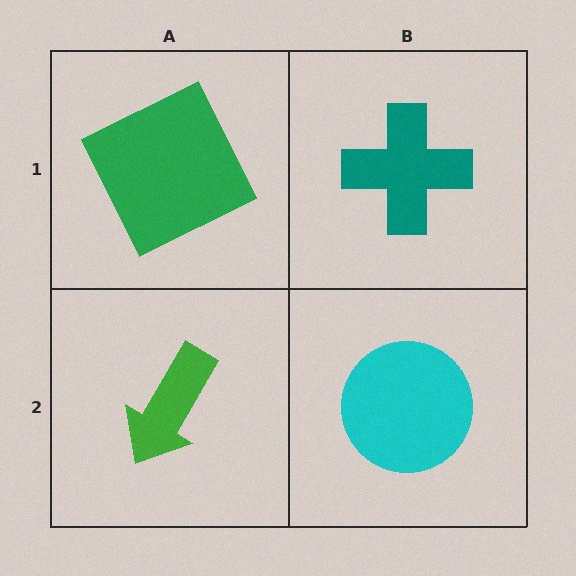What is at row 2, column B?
A cyan circle.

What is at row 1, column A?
A green square.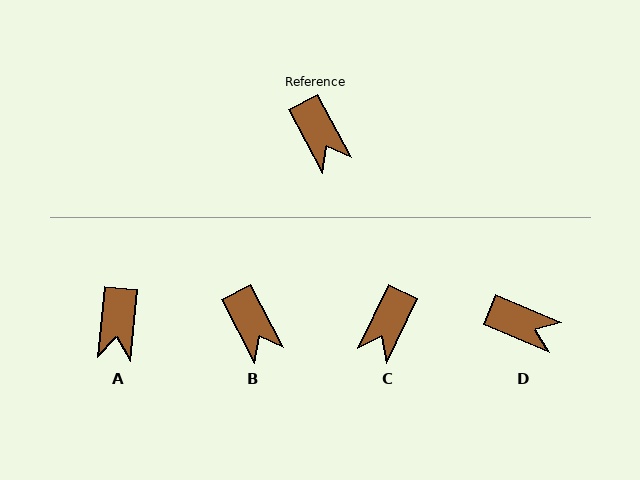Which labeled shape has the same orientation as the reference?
B.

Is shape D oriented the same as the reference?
No, it is off by about 39 degrees.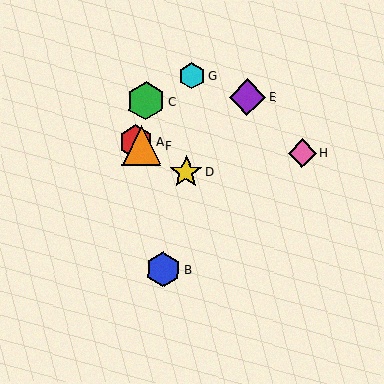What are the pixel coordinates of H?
Object H is at (302, 153).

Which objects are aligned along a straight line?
Objects A, D, F are aligned along a straight line.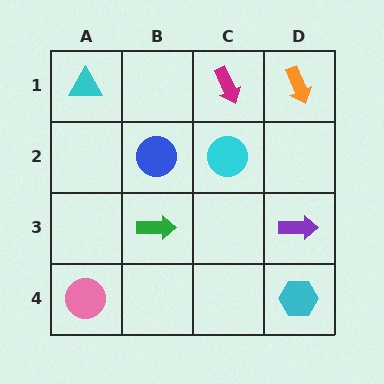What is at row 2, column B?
A blue circle.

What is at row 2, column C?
A cyan circle.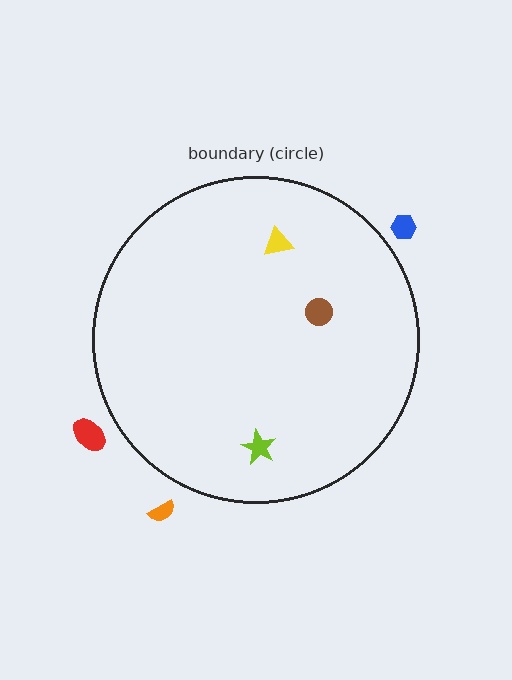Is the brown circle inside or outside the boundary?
Inside.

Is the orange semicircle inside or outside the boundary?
Outside.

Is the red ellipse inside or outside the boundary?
Outside.